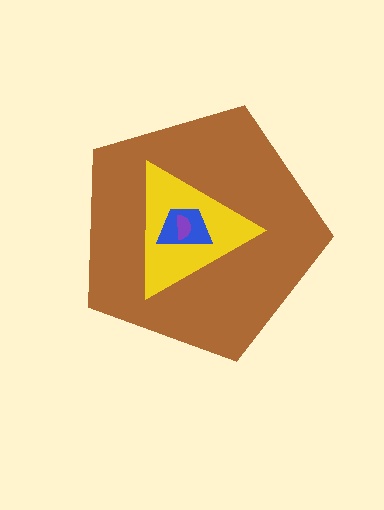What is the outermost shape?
The brown pentagon.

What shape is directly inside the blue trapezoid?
The purple semicircle.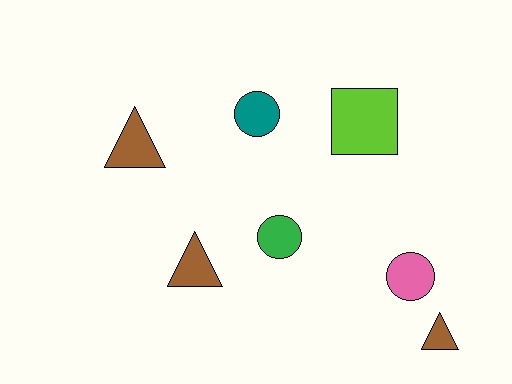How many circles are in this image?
There are 3 circles.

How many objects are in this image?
There are 7 objects.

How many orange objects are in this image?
There are no orange objects.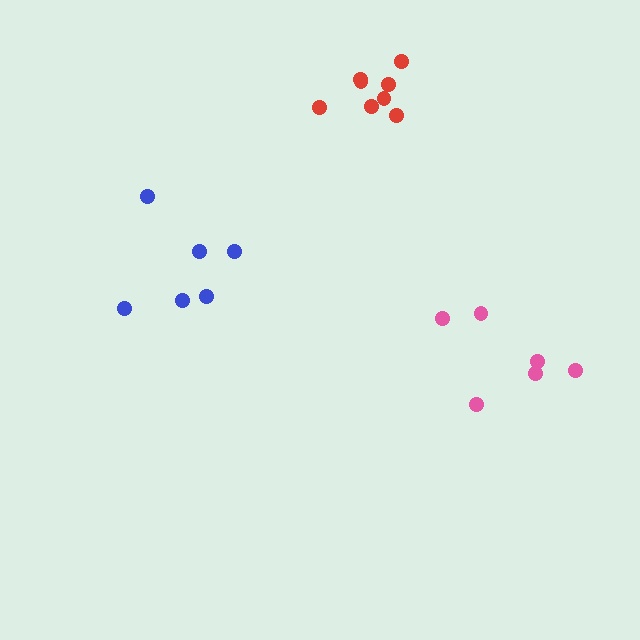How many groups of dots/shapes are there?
There are 3 groups.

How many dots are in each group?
Group 1: 6 dots, Group 2: 6 dots, Group 3: 8 dots (20 total).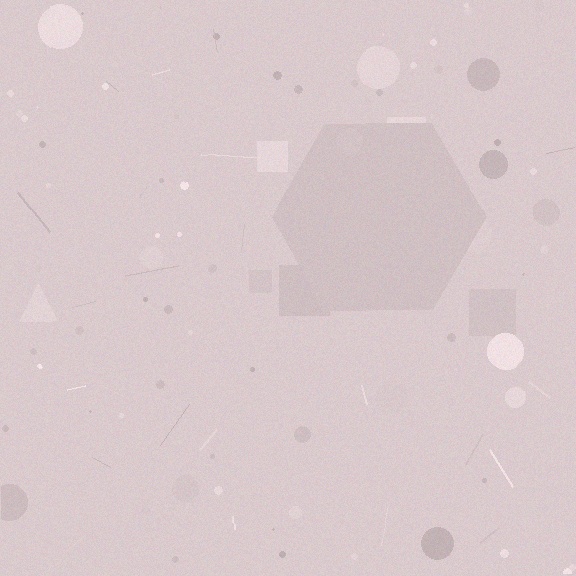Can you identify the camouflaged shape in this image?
The camouflaged shape is a hexagon.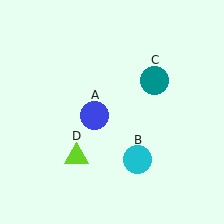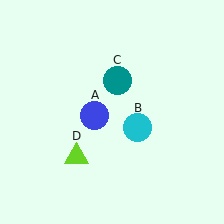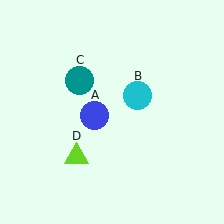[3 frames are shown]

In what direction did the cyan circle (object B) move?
The cyan circle (object B) moved up.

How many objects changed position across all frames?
2 objects changed position: cyan circle (object B), teal circle (object C).